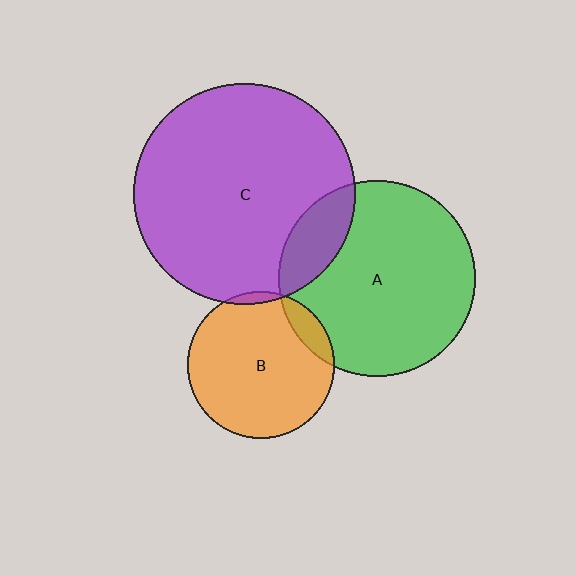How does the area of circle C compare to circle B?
Approximately 2.3 times.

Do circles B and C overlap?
Yes.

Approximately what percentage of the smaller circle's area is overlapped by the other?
Approximately 5%.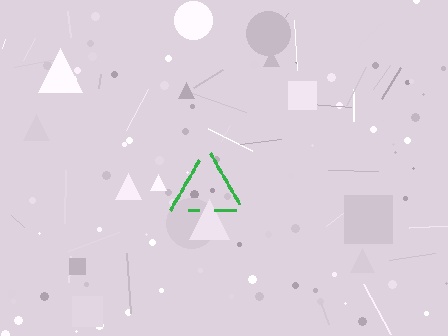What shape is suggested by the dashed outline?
The dashed outline suggests a triangle.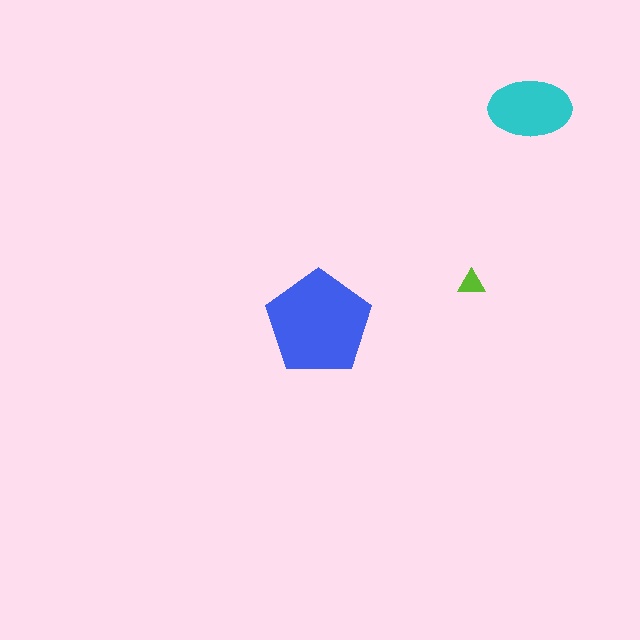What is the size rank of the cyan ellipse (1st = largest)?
2nd.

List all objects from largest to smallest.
The blue pentagon, the cyan ellipse, the lime triangle.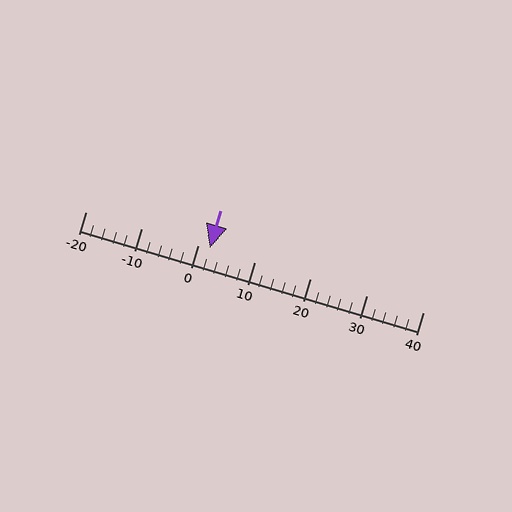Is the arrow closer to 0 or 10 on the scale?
The arrow is closer to 0.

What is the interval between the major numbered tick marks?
The major tick marks are spaced 10 units apart.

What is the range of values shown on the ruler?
The ruler shows values from -20 to 40.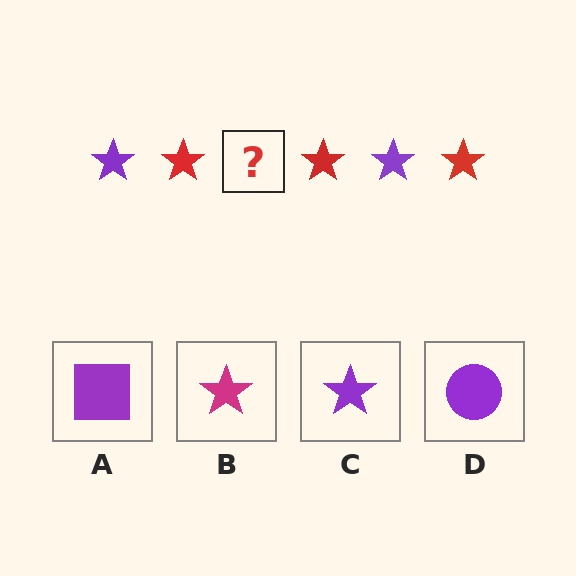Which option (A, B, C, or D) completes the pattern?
C.